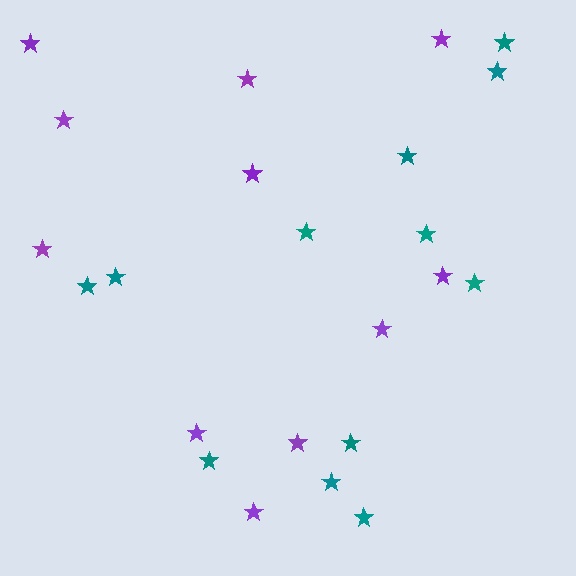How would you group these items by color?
There are 2 groups: one group of purple stars (11) and one group of teal stars (12).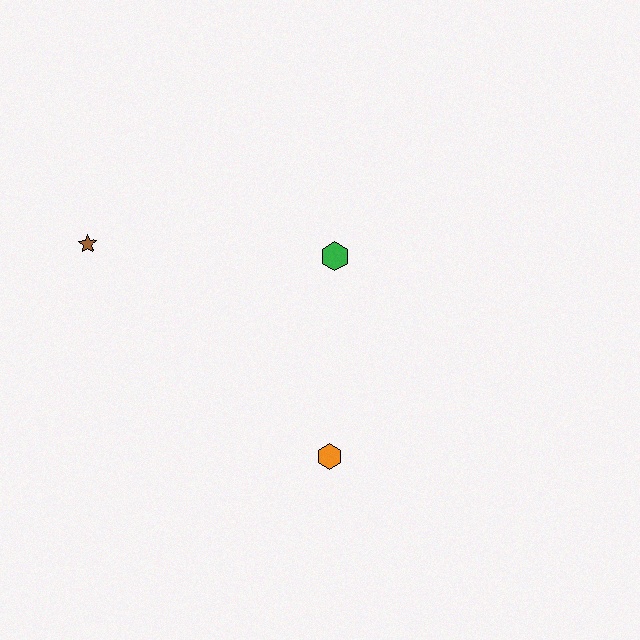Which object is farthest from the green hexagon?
The brown star is farthest from the green hexagon.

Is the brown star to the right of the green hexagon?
No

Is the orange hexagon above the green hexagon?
No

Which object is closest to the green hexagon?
The orange hexagon is closest to the green hexagon.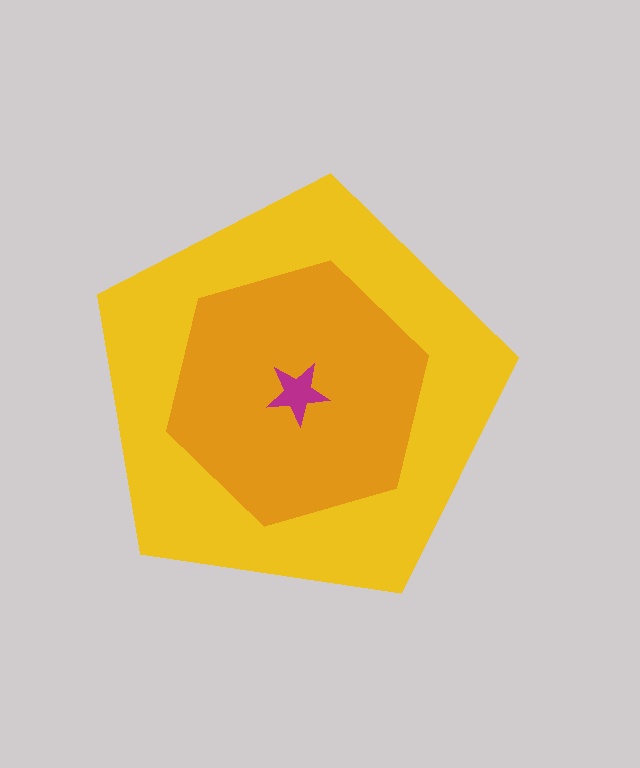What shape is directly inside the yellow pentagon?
The orange hexagon.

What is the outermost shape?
The yellow pentagon.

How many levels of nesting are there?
3.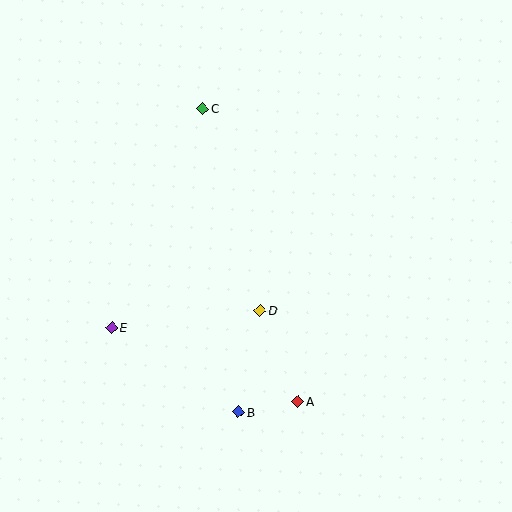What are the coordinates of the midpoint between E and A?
The midpoint between E and A is at (205, 364).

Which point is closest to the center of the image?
Point D at (260, 311) is closest to the center.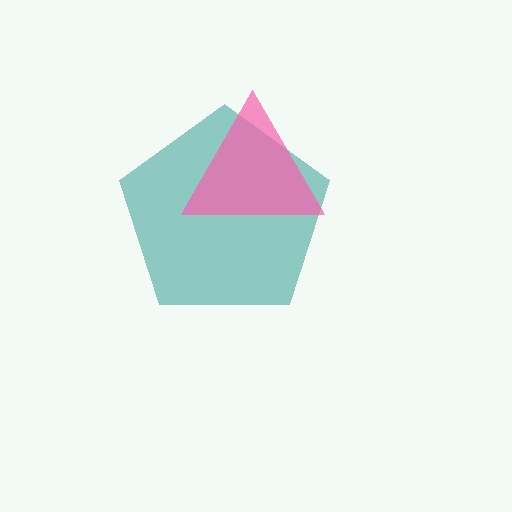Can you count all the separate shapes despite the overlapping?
Yes, there are 2 separate shapes.